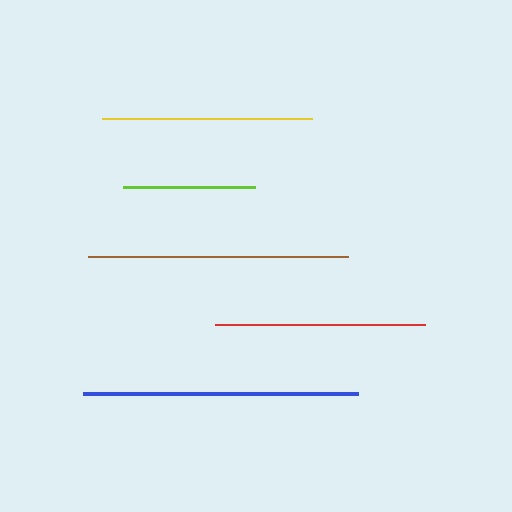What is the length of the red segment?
The red segment is approximately 210 pixels long.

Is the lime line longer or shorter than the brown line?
The brown line is longer than the lime line.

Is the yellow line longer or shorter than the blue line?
The blue line is longer than the yellow line.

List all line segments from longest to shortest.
From longest to shortest: blue, brown, yellow, red, lime.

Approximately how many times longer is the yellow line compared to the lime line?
The yellow line is approximately 1.6 times the length of the lime line.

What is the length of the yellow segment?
The yellow segment is approximately 211 pixels long.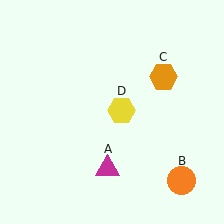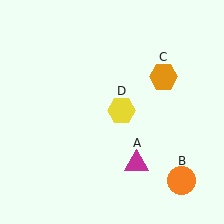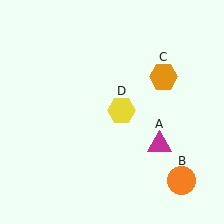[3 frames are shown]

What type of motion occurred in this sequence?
The magenta triangle (object A) rotated counterclockwise around the center of the scene.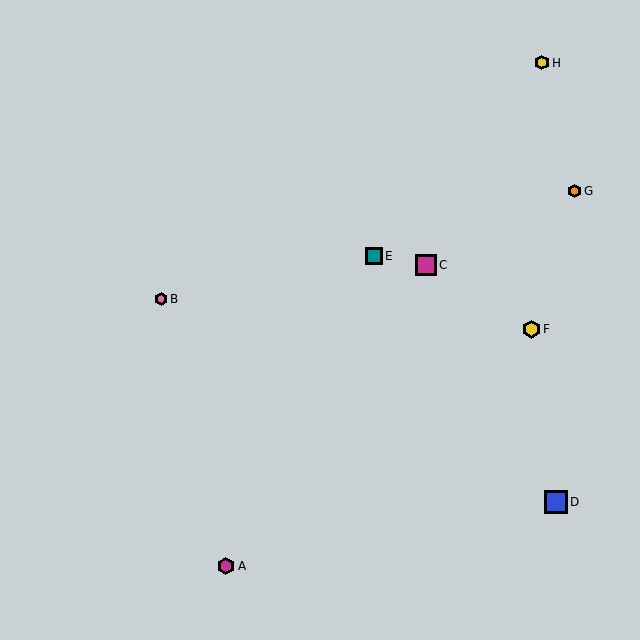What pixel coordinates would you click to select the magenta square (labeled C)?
Click at (426, 265) to select the magenta square C.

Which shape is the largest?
The blue square (labeled D) is the largest.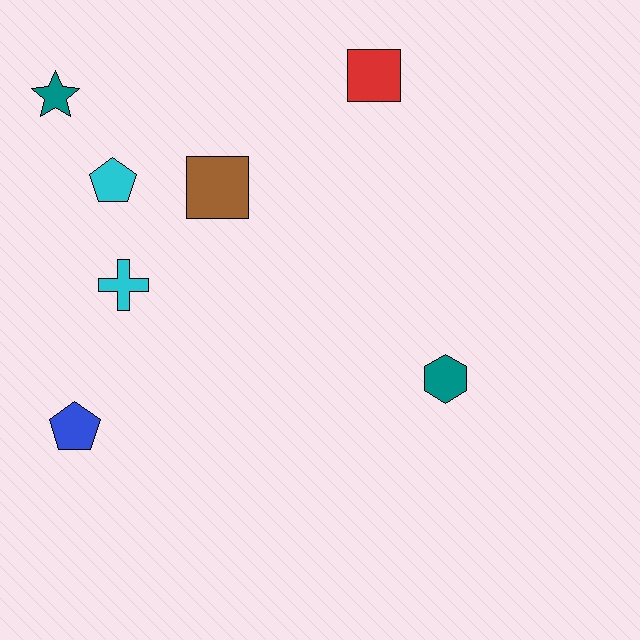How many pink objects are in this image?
There are no pink objects.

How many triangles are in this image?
There are no triangles.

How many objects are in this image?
There are 7 objects.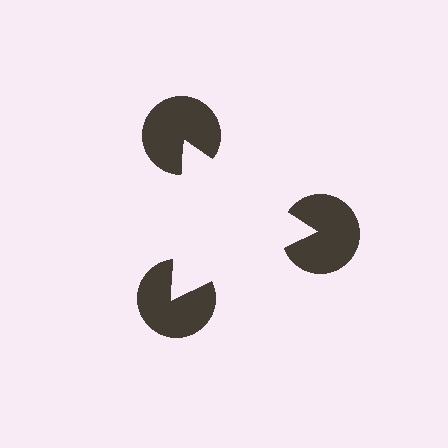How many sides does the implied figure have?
3 sides.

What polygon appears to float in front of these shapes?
An illusory triangle — its edges are inferred from the aligned wedge cuts in the pac-man discs, not physically drawn.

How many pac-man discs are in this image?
There are 3 — one at each vertex of the illusory triangle.